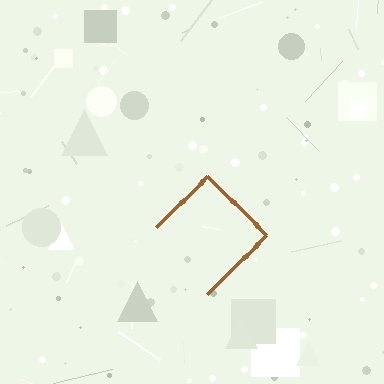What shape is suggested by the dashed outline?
The dashed outline suggests a diamond.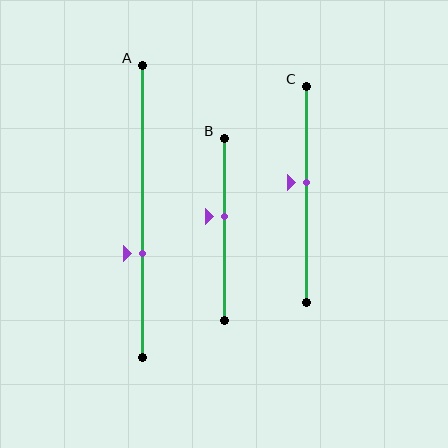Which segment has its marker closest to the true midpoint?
Segment C has its marker closest to the true midpoint.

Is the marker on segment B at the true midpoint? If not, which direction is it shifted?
No, the marker on segment B is shifted upward by about 7% of the segment length.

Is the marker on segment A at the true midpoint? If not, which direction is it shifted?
No, the marker on segment A is shifted downward by about 14% of the segment length.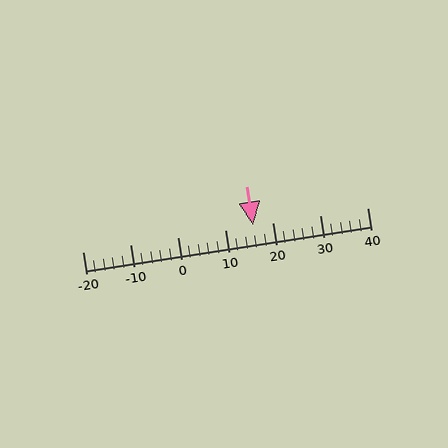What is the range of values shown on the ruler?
The ruler shows values from -20 to 40.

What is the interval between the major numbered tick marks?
The major tick marks are spaced 10 units apart.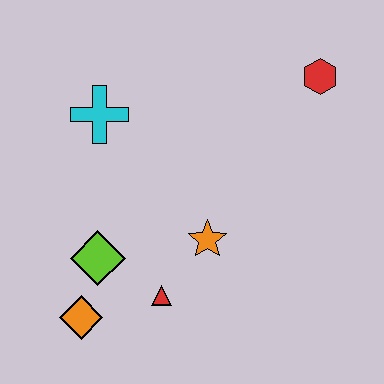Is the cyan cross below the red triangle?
No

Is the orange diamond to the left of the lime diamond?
Yes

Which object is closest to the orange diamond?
The lime diamond is closest to the orange diamond.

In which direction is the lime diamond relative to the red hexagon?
The lime diamond is to the left of the red hexagon.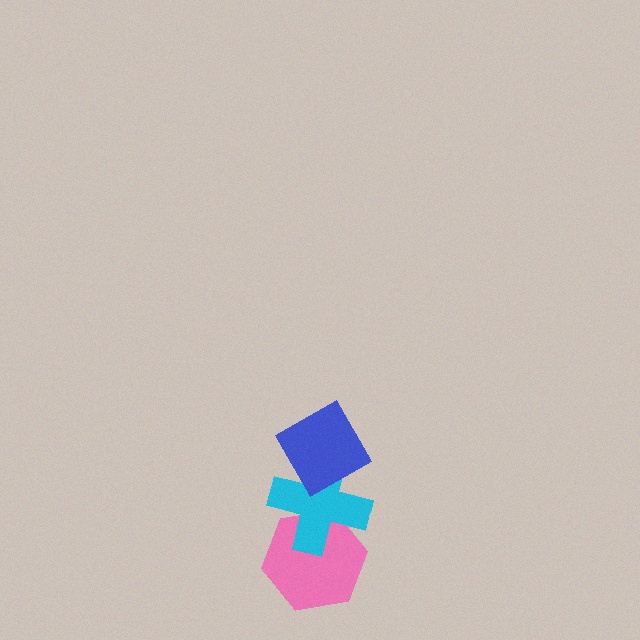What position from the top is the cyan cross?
The cyan cross is 2nd from the top.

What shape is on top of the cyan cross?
The blue diamond is on top of the cyan cross.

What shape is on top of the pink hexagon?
The cyan cross is on top of the pink hexagon.